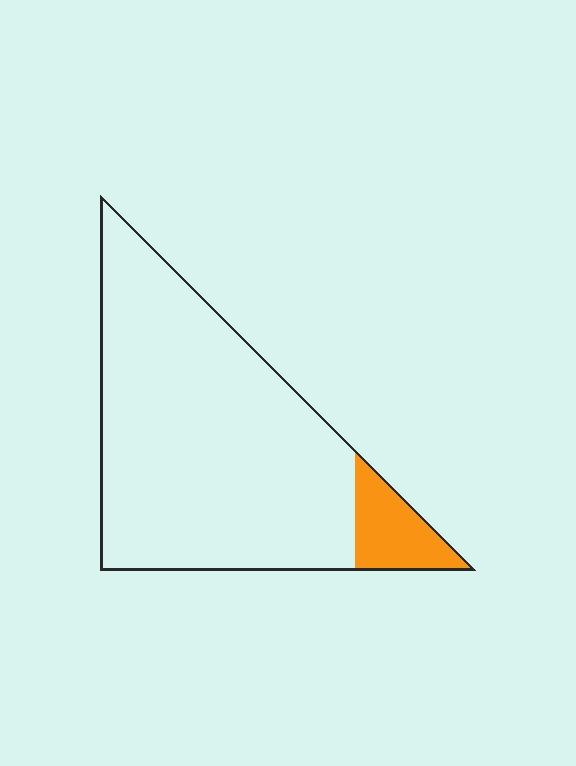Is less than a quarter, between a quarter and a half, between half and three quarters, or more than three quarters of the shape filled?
Less than a quarter.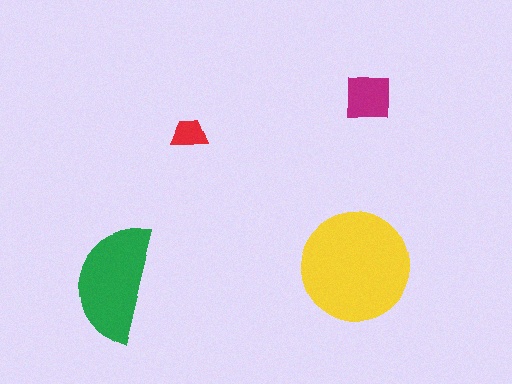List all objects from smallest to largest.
The red trapezoid, the magenta square, the green semicircle, the yellow circle.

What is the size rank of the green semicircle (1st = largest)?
2nd.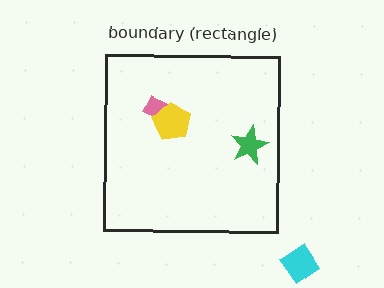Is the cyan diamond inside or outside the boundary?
Outside.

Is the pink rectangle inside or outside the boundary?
Inside.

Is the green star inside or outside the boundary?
Inside.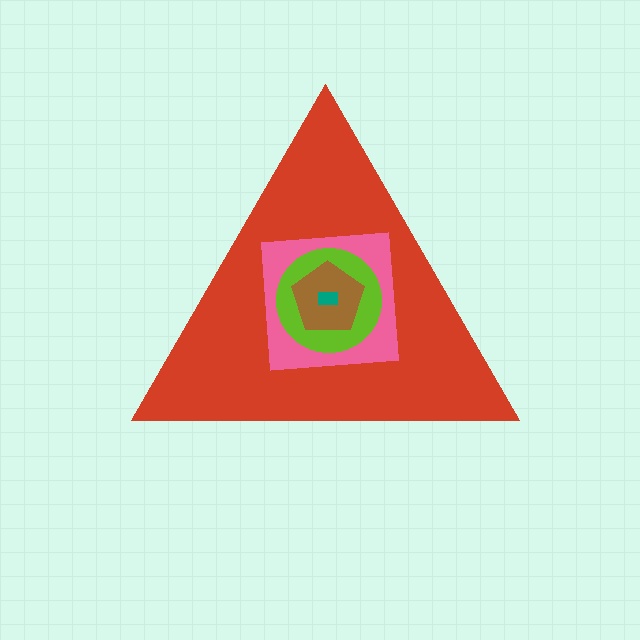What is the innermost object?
The teal rectangle.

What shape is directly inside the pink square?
The lime circle.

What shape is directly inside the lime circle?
The brown pentagon.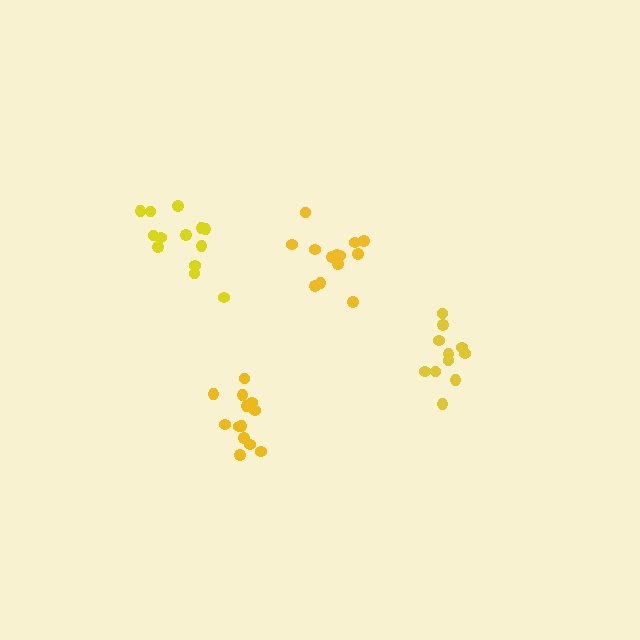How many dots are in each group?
Group 1: 13 dots, Group 2: 13 dots, Group 3: 11 dots, Group 4: 13 dots (50 total).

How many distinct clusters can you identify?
There are 4 distinct clusters.